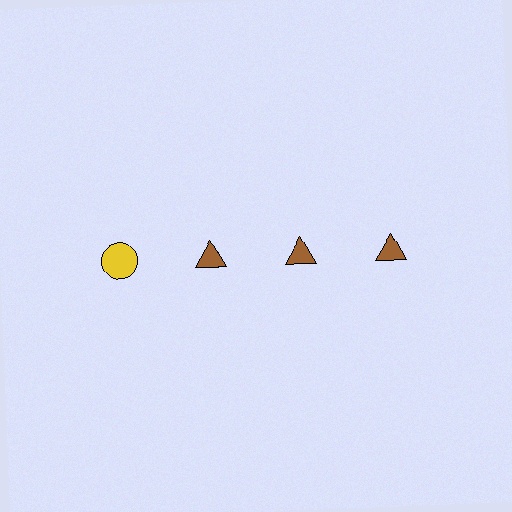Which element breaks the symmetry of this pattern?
The yellow circle in the top row, leftmost column breaks the symmetry. All other shapes are brown triangles.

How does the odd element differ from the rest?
It differs in both color (yellow instead of brown) and shape (circle instead of triangle).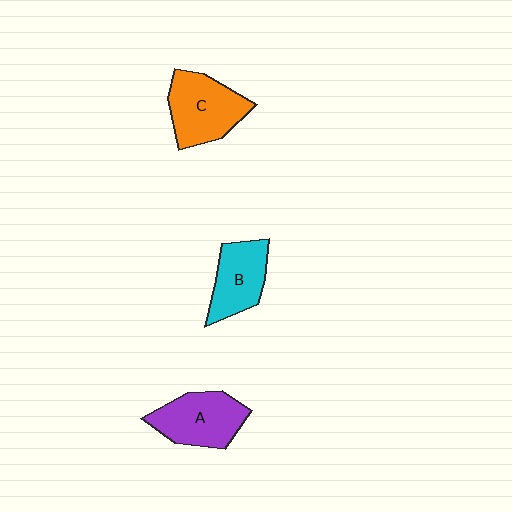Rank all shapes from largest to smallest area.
From largest to smallest: C (orange), A (purple), B (cyan).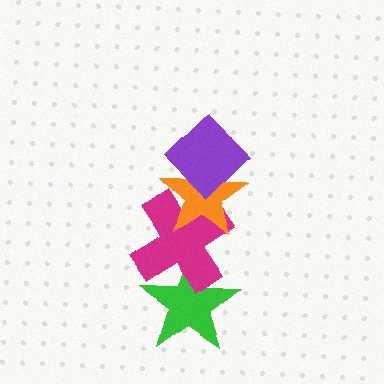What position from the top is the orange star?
The orange star is 2nd from the top.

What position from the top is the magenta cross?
The magenta cross is 3rd from the top.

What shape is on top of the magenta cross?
The orange star is on top of the magenta cross.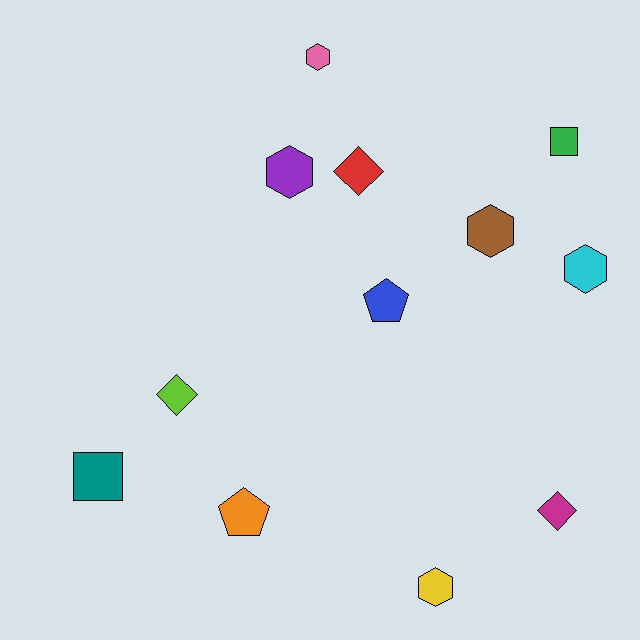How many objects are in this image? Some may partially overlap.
There are 12 objects.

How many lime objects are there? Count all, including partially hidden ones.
There is 1 lime object.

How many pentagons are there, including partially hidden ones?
There are 2 pentagons.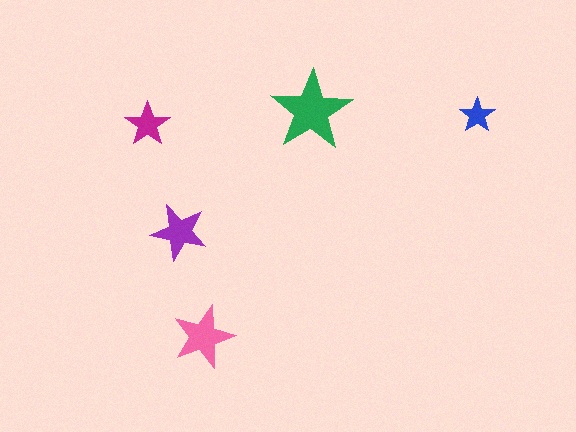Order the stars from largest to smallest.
the green one, the pink one, the purple one, the magenta one, the blue one.